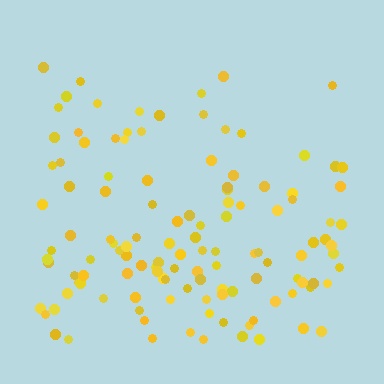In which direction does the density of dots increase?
From top to bottom, with the bottom side densest.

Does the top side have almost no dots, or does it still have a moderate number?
Still a moderate number, just noticeably fewer than the bottom.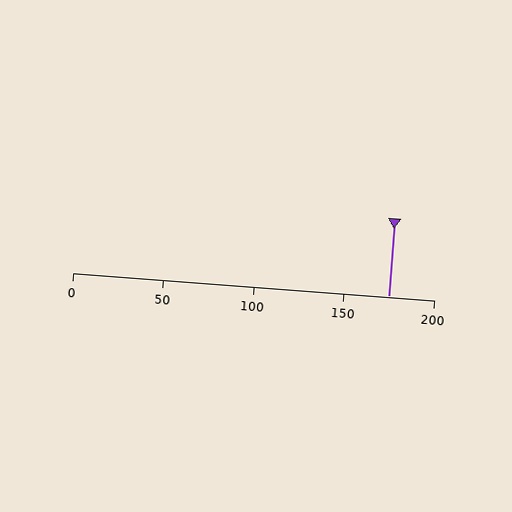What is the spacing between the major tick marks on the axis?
The major ticks are spaced 50 apart.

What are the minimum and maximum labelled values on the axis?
The axis runs from 0 to 200.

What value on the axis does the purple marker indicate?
The marker indicates approximately 175.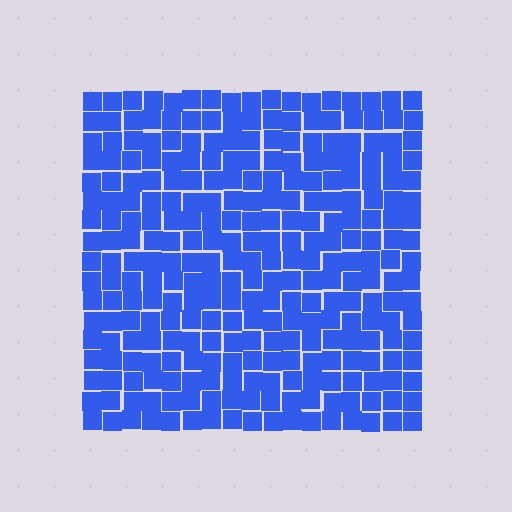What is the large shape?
The large shape is a square.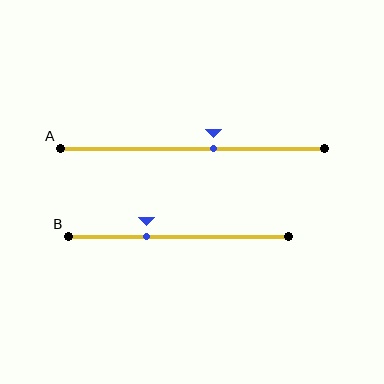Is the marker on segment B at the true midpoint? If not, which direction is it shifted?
No, the marker on segment B is shifted to the left by about 15% of the segment length.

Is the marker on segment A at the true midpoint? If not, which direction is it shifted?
No, the marker on segment A is shifted to the right by about 8% of the segment length.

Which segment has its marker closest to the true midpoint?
Segment A has its marker closest to the true midpoint.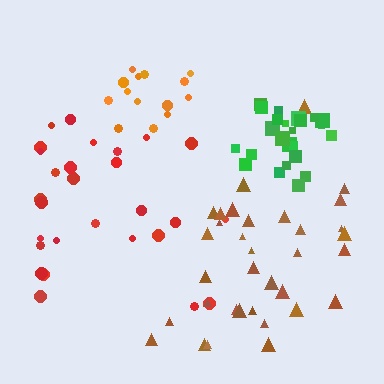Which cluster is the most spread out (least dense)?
Red.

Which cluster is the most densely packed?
Green.